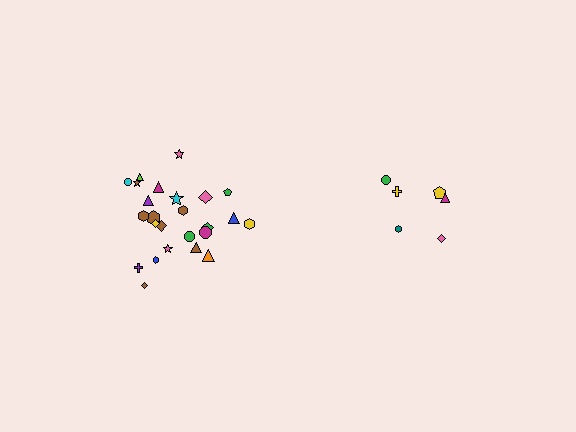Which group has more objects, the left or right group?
The left group.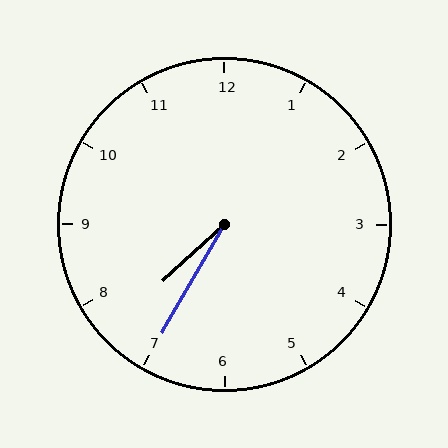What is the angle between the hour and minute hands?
Approximately 18 degrees.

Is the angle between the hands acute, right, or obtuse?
It is acute.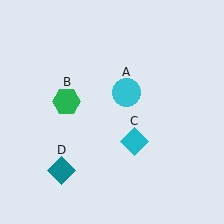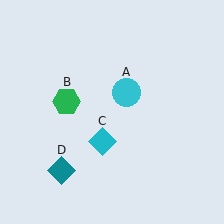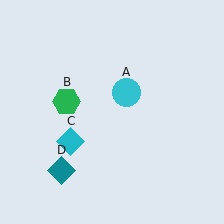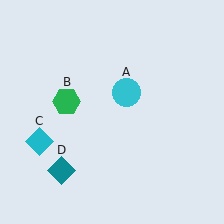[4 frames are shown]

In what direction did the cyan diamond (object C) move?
The cyan diamond (object C) moved left.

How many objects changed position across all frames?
1 object changed position: cyan diamond (object C).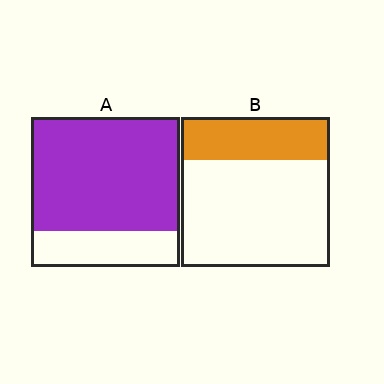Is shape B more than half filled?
No.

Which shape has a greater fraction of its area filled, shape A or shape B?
Shape A.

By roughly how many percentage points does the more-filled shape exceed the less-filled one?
By roughly 45 percentage points (A over B).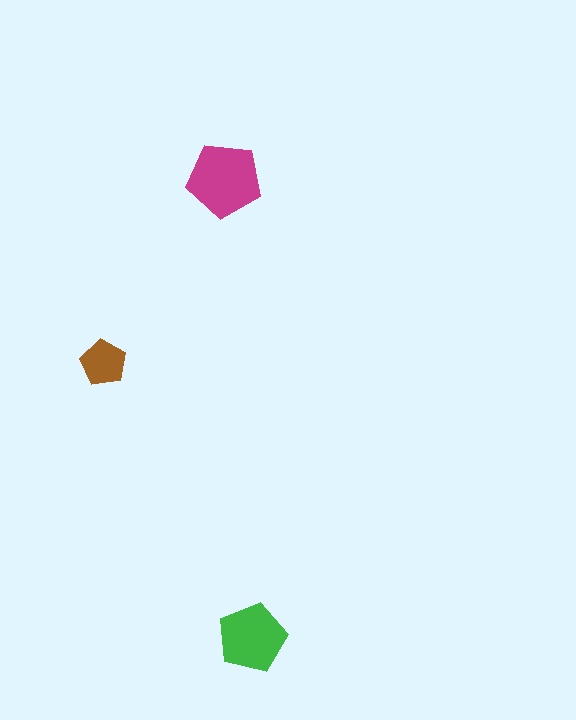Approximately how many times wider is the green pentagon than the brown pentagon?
About 1.5 times wider.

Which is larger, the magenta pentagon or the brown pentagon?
The magenta one.